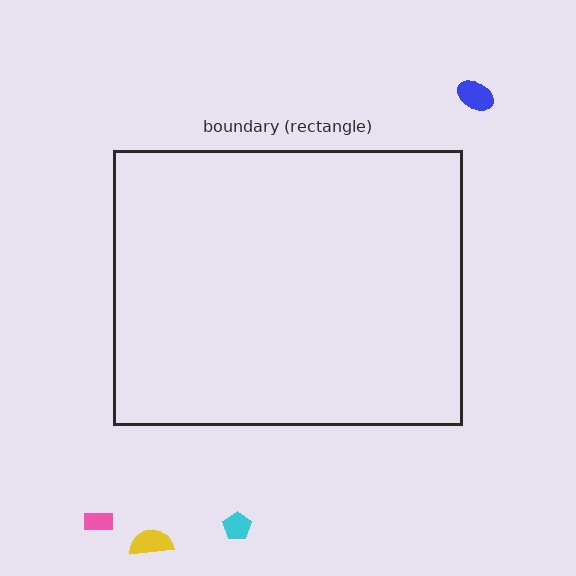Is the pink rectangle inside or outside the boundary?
Outside.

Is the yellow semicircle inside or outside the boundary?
Outside.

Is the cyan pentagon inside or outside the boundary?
Outside.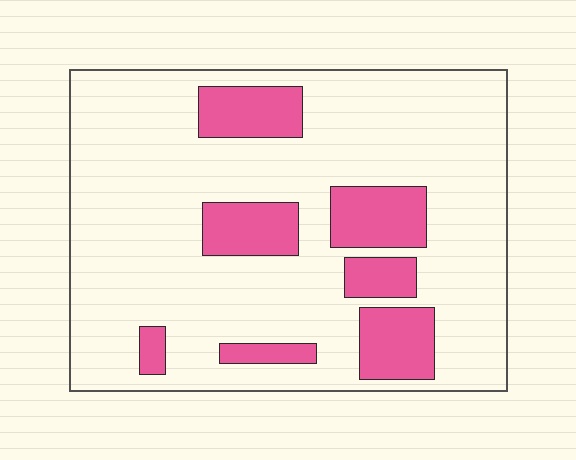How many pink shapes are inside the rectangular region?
7.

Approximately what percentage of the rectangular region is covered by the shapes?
Approximately 20%.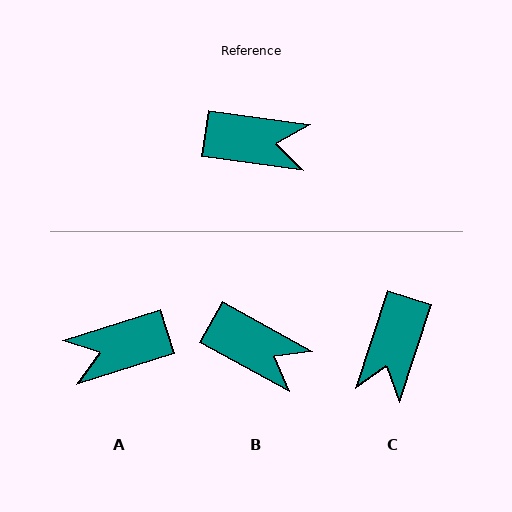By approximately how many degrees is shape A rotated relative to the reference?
Approximately 155 degrees clockwise.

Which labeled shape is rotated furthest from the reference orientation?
A, about 155 degrees away.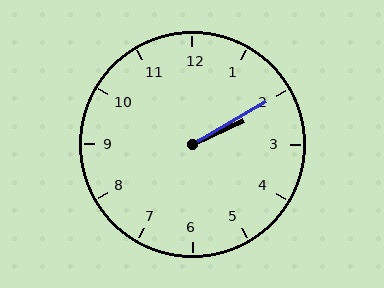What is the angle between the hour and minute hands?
Approximately 5 degrees.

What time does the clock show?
2:10.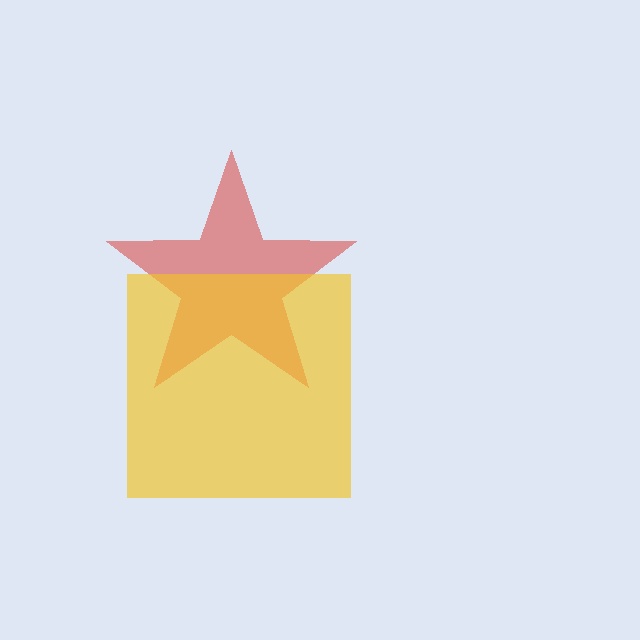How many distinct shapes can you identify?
There are 2 distinct shapes: a red star, a yellow square.